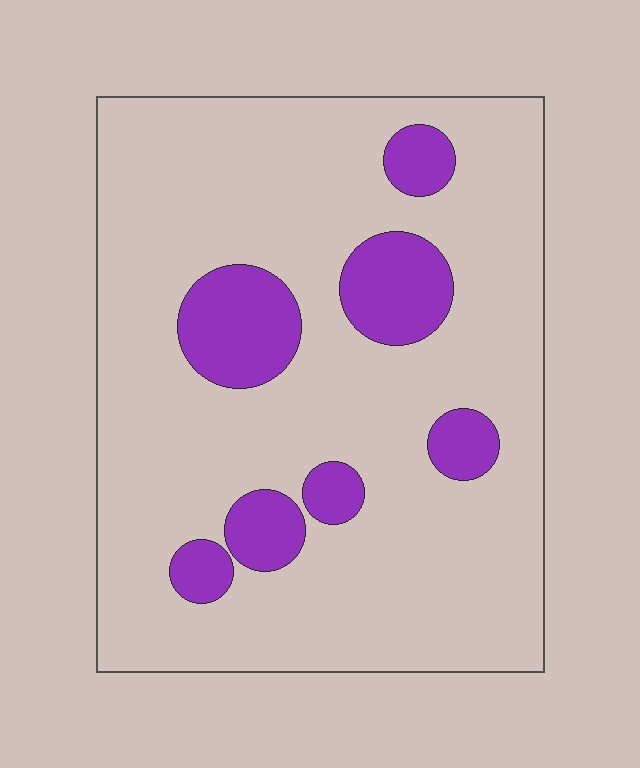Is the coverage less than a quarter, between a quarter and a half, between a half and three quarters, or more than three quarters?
Less than a quarter.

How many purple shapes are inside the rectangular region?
7.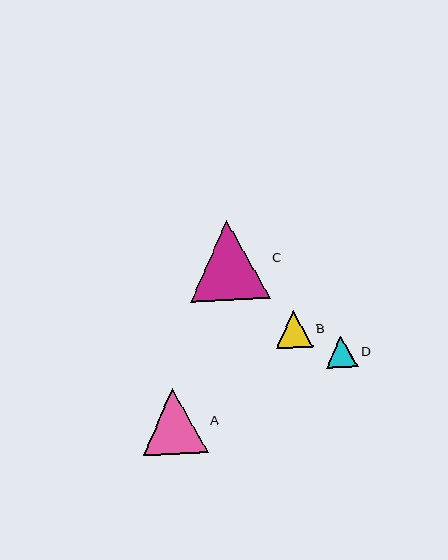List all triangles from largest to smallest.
From largest to smallest: C, A, B, D.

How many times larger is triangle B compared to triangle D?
Triangle B is approximately 1.2 times the size of triangle D.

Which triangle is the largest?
Triangle C is the largest with a size of approximately 80 pixels.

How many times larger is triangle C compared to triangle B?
Triangle C is approximately 2.1 times the size of triangle B.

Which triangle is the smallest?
Triangle D is the smallest with a size of approximately 32 pixels.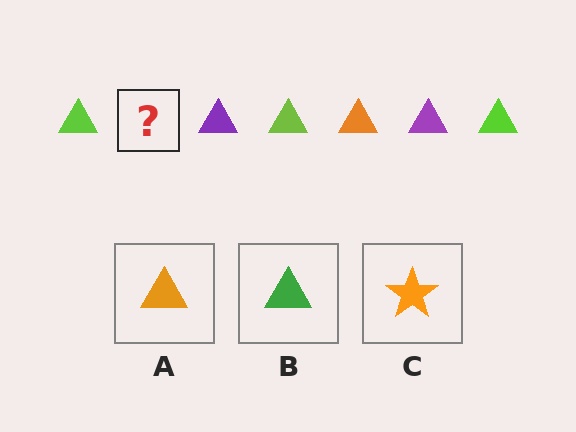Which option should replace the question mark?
Option A.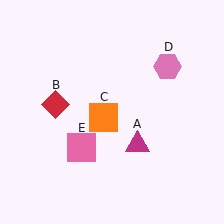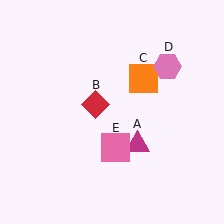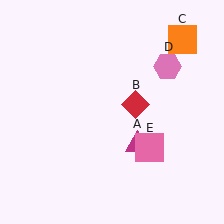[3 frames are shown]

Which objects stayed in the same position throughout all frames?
Magenta triangle (object A) and pink hexagon (object D) remained stationary.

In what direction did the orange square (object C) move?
The orange square (object C) moved up and to the right.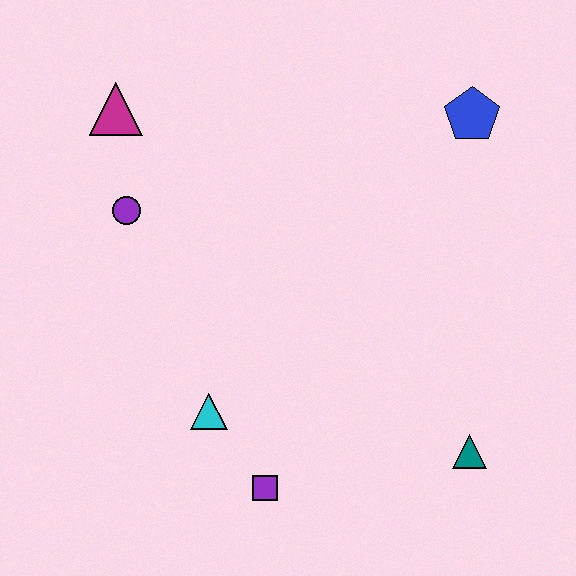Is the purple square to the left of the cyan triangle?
No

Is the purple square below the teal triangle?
Yes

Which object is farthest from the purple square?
The blue pentagon is farthest from the purple square.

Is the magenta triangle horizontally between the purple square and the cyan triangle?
No